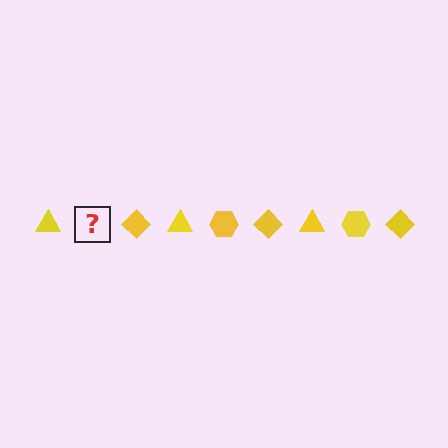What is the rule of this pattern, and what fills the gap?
The rule is that the pattern cycles through triangle, hexagon, diamond shapes in yellow. The gap should be filled with a yellow hexagon.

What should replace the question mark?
The question mark should be replaced with a yellow hexagon.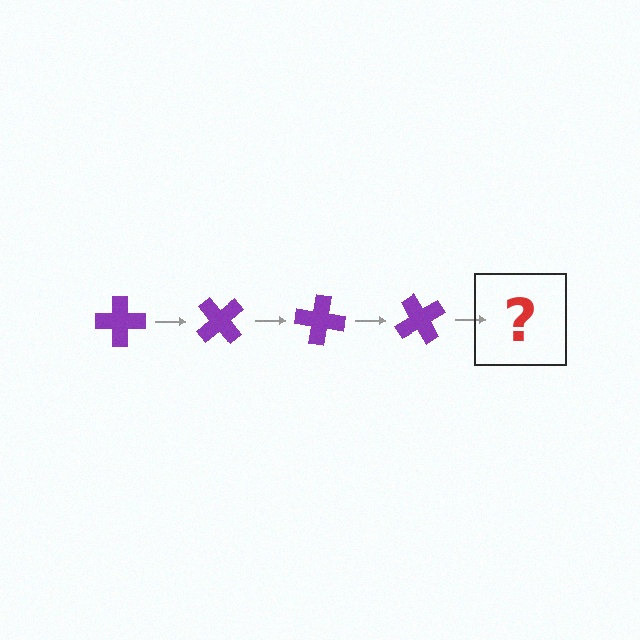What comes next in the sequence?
The next element should be a purple cross rotated 200 degrees.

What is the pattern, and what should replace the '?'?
The pattern is that the cross rotates 50 degrees each step. The '?' should be a purple cross rotated 200 degrees.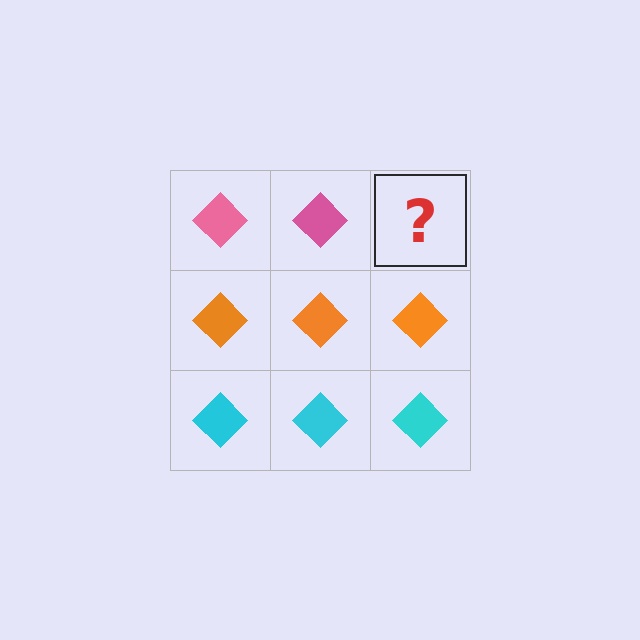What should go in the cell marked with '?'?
The missing cell should contain a pink diamond.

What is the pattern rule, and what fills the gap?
The rule is that each row has a consistent color. The gap should be filled with a pink diamond.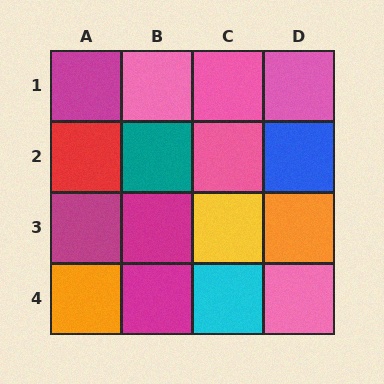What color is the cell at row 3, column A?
Magenta.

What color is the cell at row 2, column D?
Blue.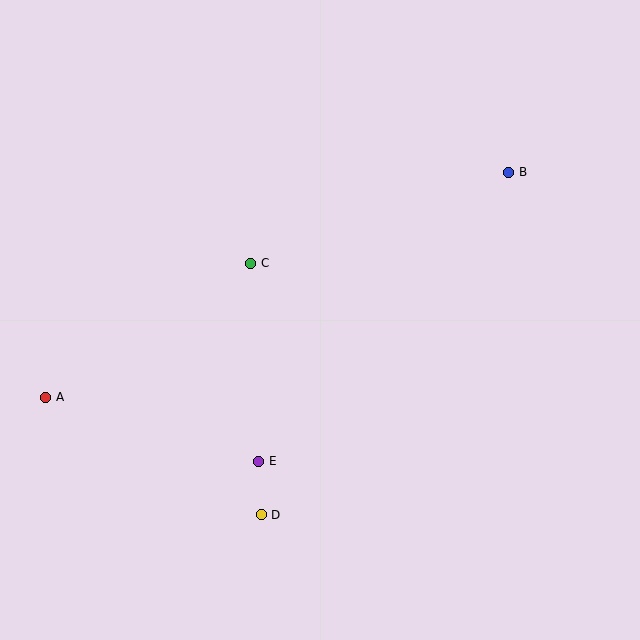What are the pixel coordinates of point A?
Point A is at (46, 397).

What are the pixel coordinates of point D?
Point D is at (261, 515).